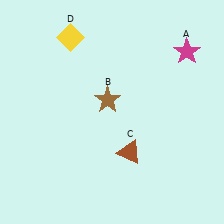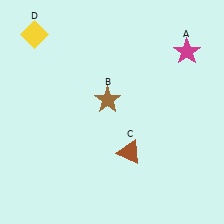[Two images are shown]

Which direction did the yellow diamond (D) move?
The yellow diamond (D) moved left.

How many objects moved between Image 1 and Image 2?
1 object moved between the two images.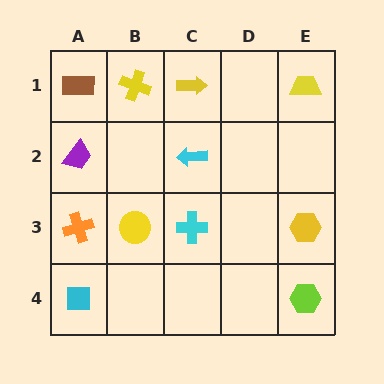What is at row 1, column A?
A brown rectangle.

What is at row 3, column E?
A yellow hexagon.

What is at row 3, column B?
A yellow circle.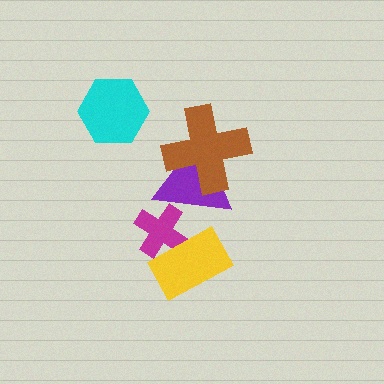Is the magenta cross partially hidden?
Yes, it is partially covered by another shape.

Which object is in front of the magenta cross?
The yellow rectangle is in front of the magenta cross.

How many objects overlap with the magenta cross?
2 objects overlap with the magenta cross.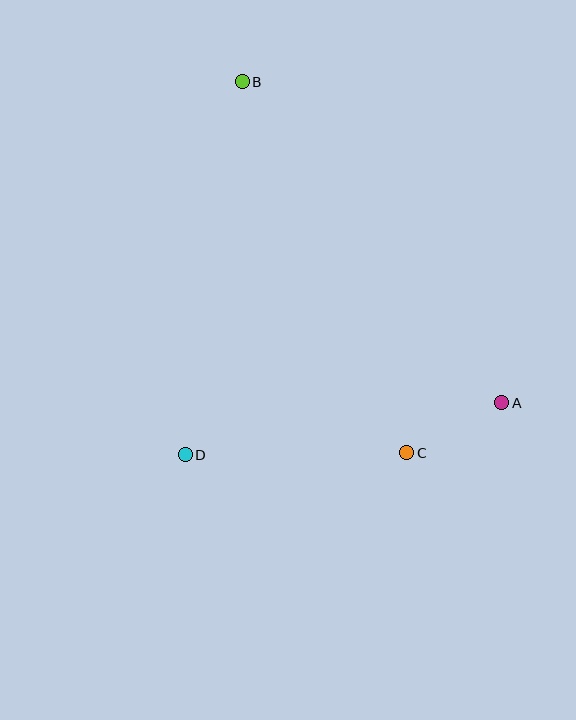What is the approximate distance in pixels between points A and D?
The distance between A and D is approximately 321 pixels.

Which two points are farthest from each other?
Points A and B are farthest from each other.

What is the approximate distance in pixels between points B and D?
The distance between B and D is approximately 377 pixels.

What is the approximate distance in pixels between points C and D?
The distance between C and D is approximately 222 pixels.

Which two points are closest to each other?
Points A and C are closest to each other.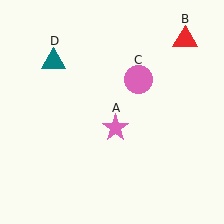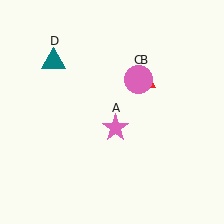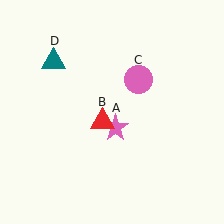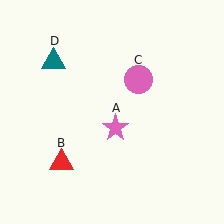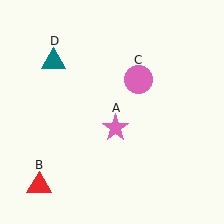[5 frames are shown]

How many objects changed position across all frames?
1 object changed position: red triangle (object B).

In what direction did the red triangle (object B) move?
The red triangle (object B) moved down and to the left.